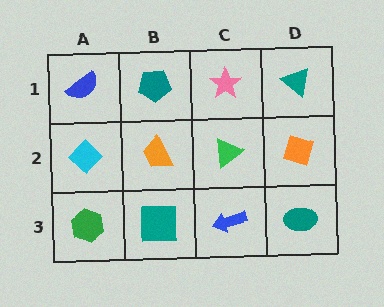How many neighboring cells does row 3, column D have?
2.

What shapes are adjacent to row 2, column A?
A blue semicircle (row 1, column A), a green hexagon (row 3, column A), an orange trapezoid (row 2, column B).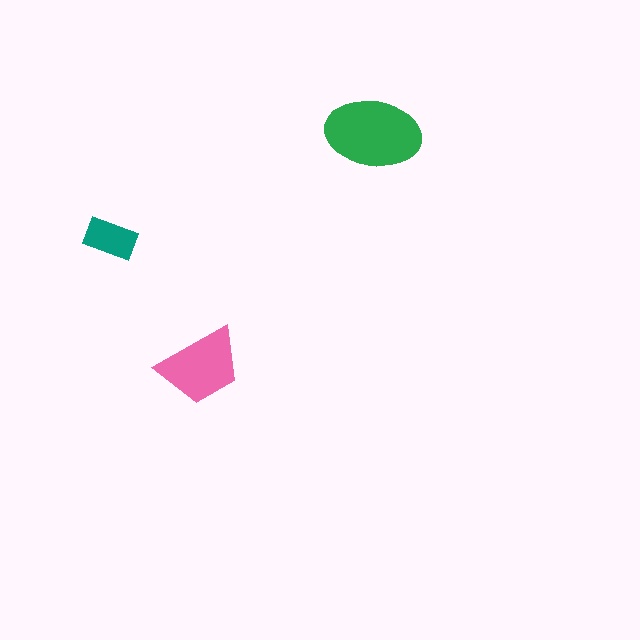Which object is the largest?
The green ellipse.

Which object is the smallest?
The teal rectangle.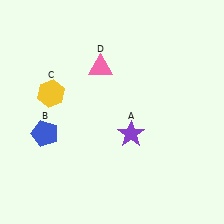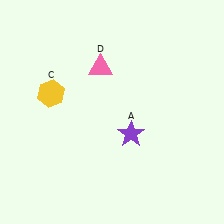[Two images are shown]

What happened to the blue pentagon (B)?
The blue pentagon (B) was removed in Image 2. It was in the bottom-left area of Image 1.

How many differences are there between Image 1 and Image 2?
There is 1 difference between the two images.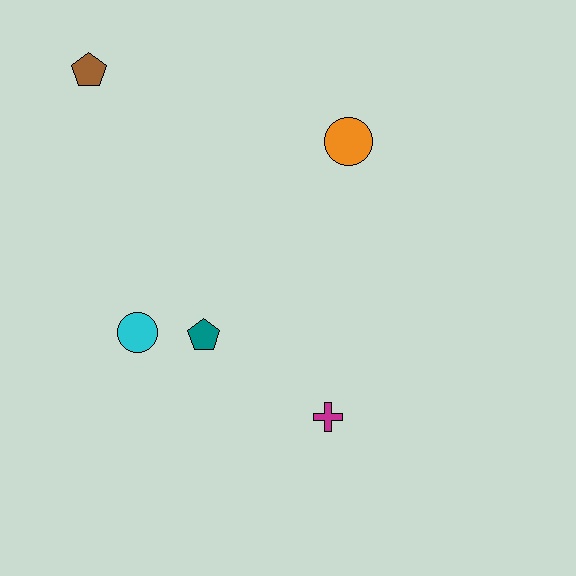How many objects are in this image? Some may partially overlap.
There are 5 objects.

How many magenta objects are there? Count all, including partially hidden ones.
There is 1 magenta object.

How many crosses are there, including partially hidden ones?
There is 1 cross.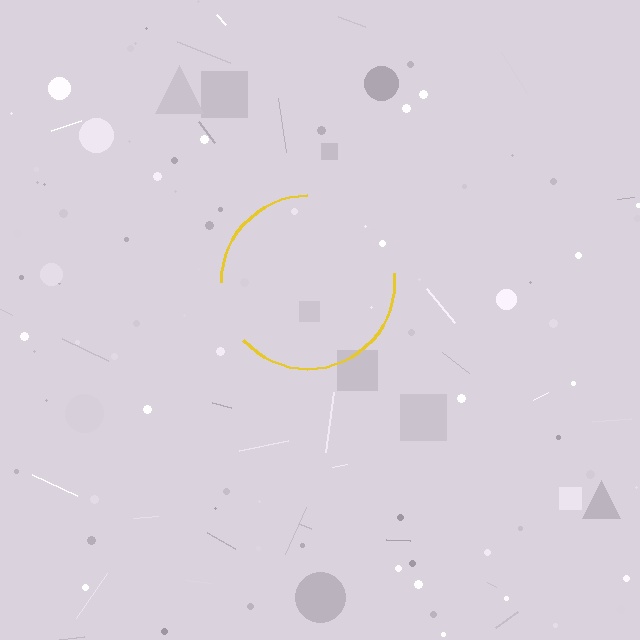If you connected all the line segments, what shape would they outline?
They would outline a circle.